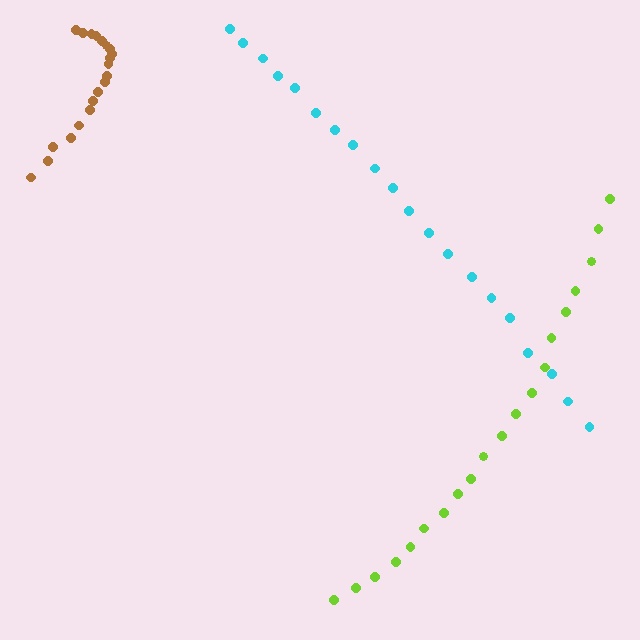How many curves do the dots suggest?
There are 3 distinct paths.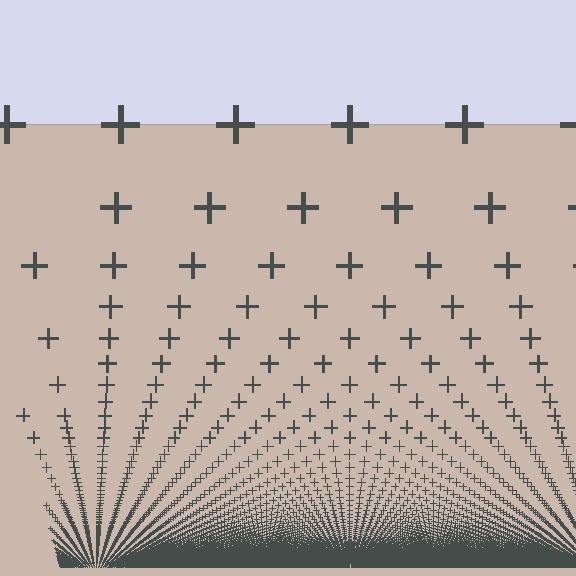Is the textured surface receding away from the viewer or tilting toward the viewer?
The surface appears to tilt toward the viewer. Texture elements get larger and sparser toward the top.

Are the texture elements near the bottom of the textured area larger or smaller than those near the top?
Smaller. The gradient is inverted — elements near the bottom are smaller and denser.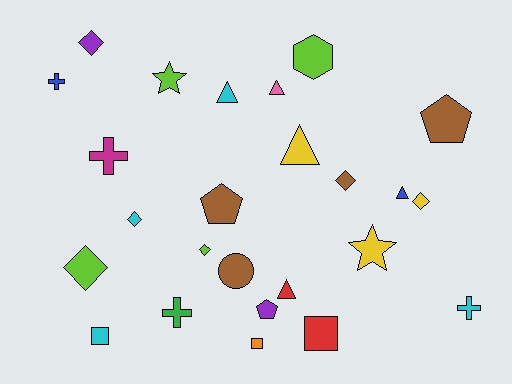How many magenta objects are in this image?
There is 1 magenta object.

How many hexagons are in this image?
There is 1 hexagon.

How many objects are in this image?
There are 25 objects.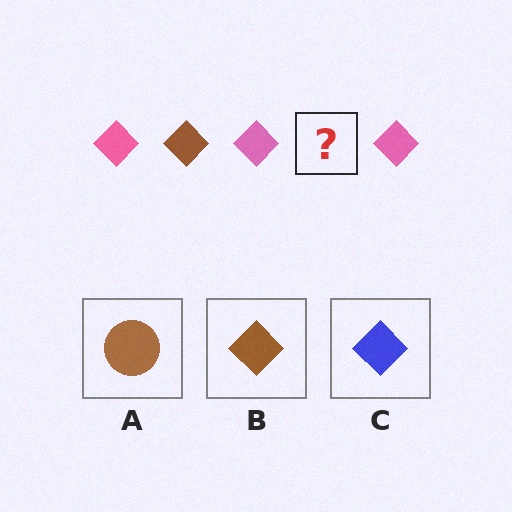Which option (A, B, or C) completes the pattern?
B.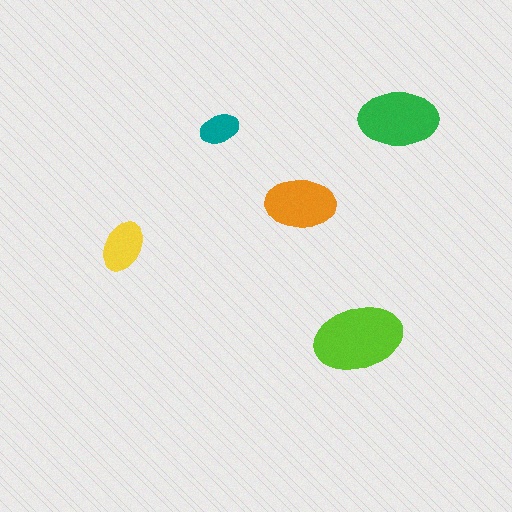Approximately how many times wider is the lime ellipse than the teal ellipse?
About 2.5 times wider.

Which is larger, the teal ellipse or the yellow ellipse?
The yellow one.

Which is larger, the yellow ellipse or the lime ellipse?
The lime one.